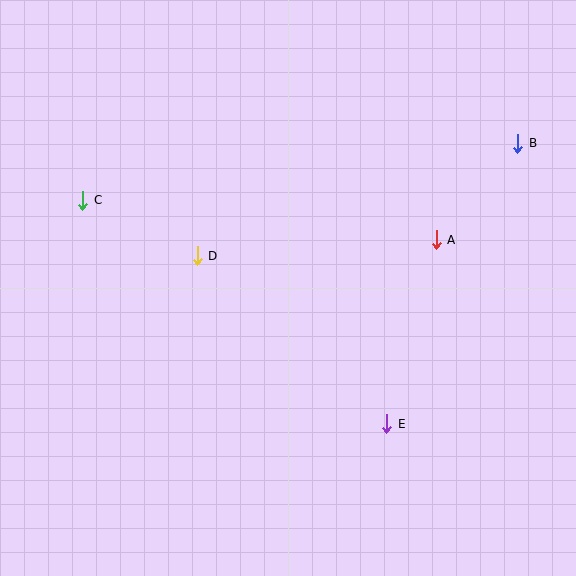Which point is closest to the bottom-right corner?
Point E is closest to the bottom-right corner.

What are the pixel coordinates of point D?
Point D is at (197, 256).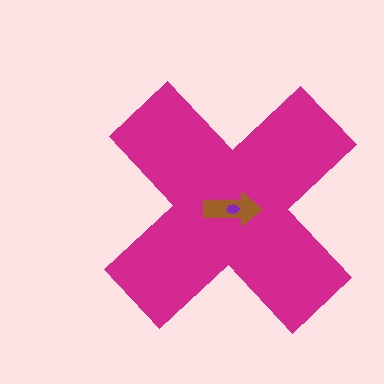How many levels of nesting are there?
3.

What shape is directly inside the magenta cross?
The brown arrow.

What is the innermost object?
The purple ellipse.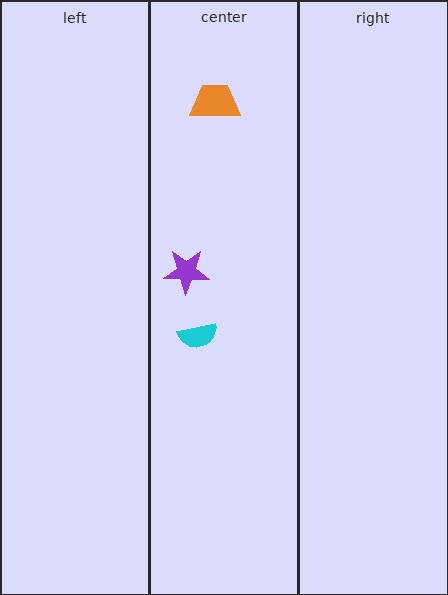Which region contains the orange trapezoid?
The center region.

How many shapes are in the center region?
3.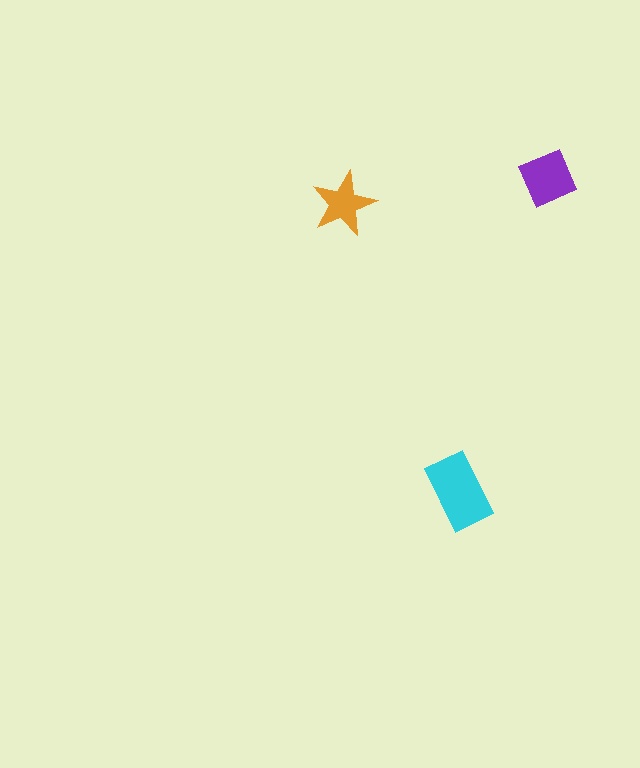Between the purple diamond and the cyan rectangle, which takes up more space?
The cyan rectangle.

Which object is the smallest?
The orange star.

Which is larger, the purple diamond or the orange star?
The purple diamond.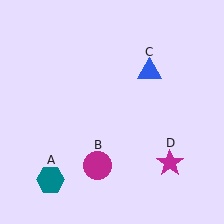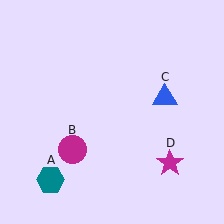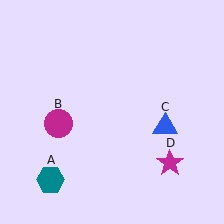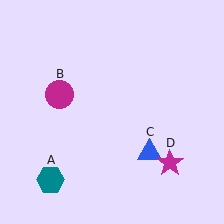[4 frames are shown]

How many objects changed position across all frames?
2 objects changed position: magenta circle (object B), blue triangle (object C).